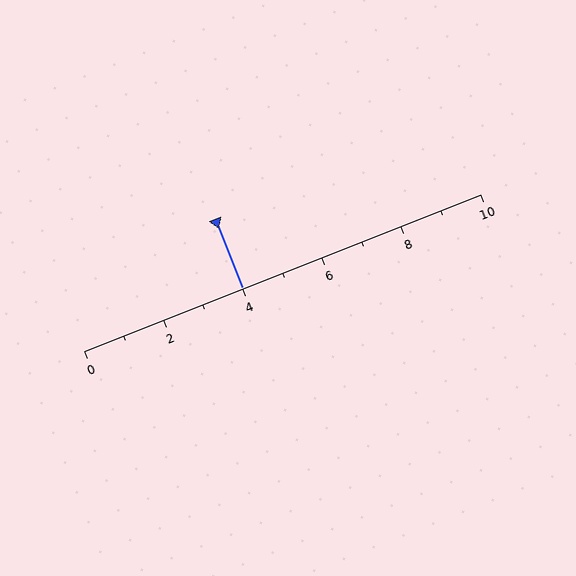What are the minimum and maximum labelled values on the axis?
The axis runs from 0 to 10.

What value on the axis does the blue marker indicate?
The marker indicates approximately 4.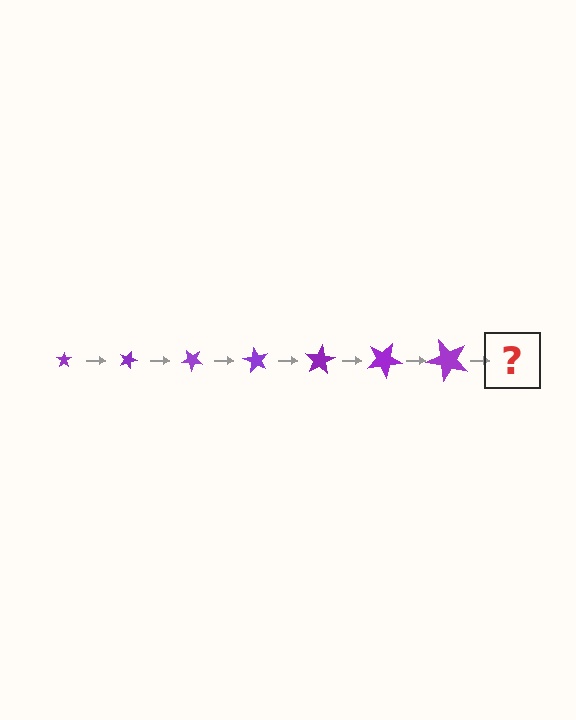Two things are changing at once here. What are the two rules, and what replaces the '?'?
The two rules are that the star grows larger each step and it rotates 20 degrees each step. The '?' should be a star, larger than the previous one and rotated 140 degrees from the start.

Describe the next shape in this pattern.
It should be a star, larger than the previous one and rotated 140 degrees from the start.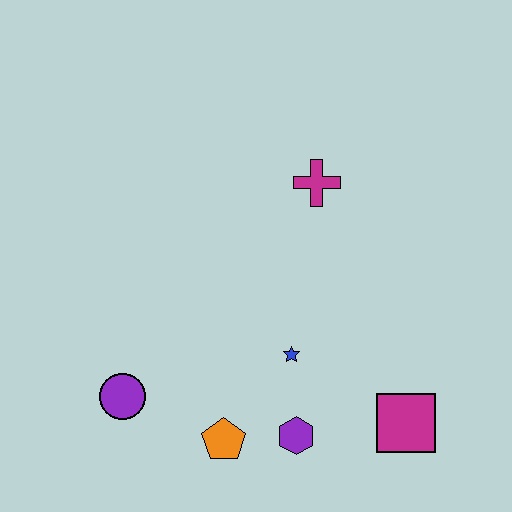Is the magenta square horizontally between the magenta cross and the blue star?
No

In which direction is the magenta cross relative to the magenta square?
The magenta cross is above the magenta square.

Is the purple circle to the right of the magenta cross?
No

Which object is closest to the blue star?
The purple hexagon is closest to the blue star.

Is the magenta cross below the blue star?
No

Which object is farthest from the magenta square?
The purple circle is farthest from the magenta square.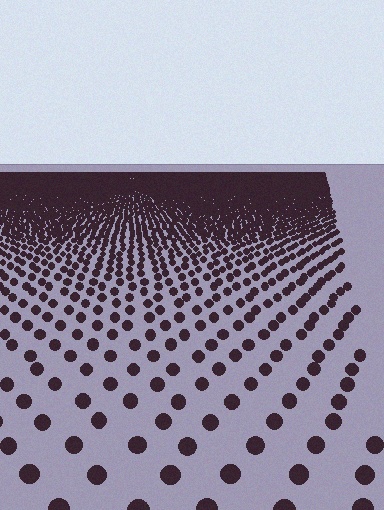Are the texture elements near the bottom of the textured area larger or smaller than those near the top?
Larger. Near the bottom, elements are closer to the viewer and appear at a bigger on-screen size.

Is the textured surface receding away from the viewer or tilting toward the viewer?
The surface is receding away from the viewer. Texture elements get smaller and denser toward the top.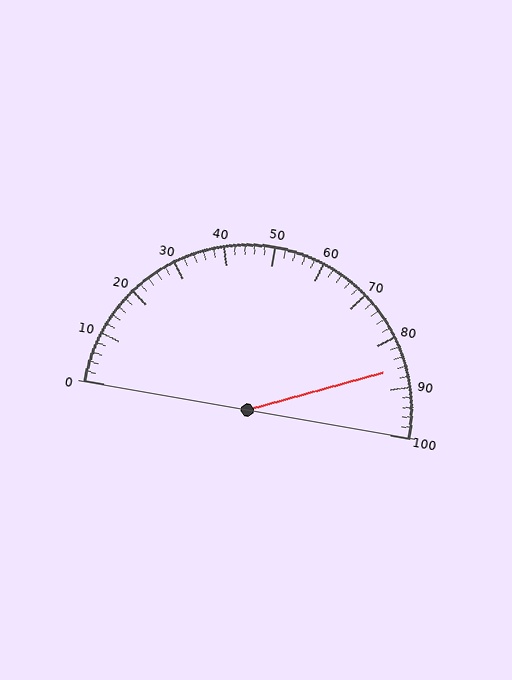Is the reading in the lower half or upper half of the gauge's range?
The reading is in the upper half of the range (0 to 100).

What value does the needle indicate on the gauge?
The needle indicates approximately 86.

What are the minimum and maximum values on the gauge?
The gauge ranges from 0 to 100.